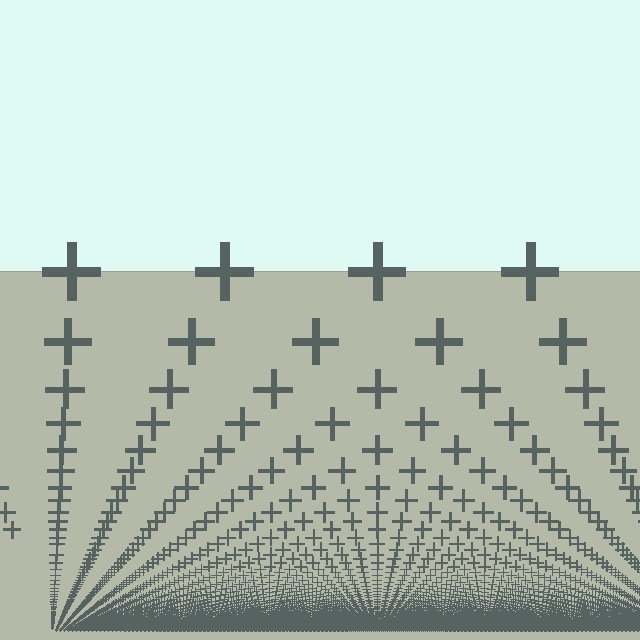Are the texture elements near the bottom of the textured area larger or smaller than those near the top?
Smaller. The gradient is inverted — elements near the bottom are smaller and denser.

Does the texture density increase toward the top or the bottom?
Density increases toward the bottom.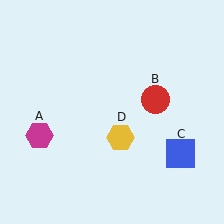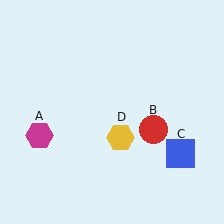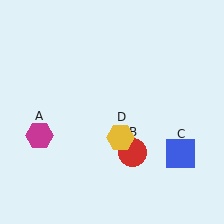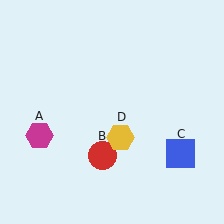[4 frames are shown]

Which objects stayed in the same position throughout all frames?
Magenta hexagon (object A) and blue square (object C) and yellow hexagon (object D) remained stationary.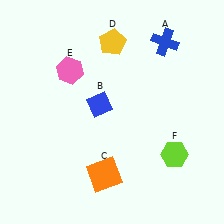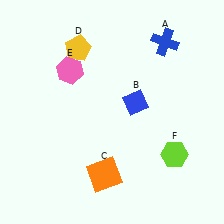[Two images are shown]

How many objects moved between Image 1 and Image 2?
2 objects moved between the two images.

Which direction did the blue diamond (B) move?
The blue diamond (B) moved right.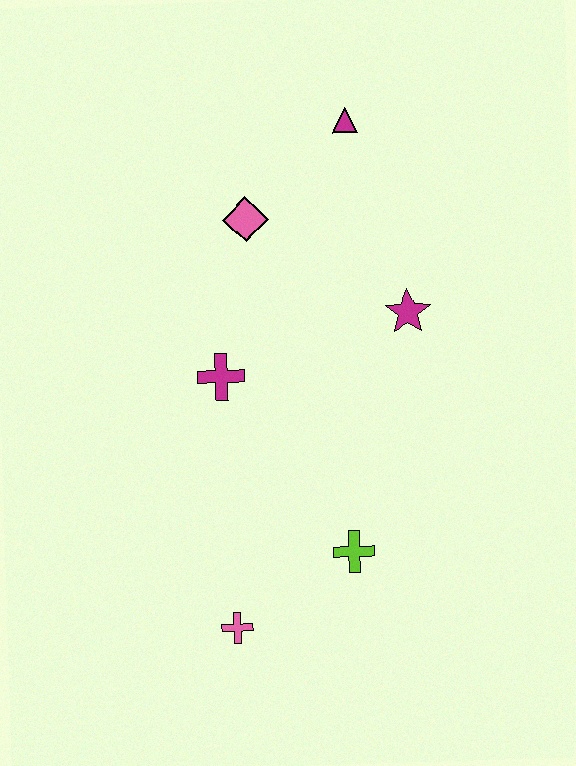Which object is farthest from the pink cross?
The magenta triangle is farthest from the pink cross.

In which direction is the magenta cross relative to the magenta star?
The magenta cross is to the left of the magenta star.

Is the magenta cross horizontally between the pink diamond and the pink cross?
No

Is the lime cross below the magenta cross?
Yes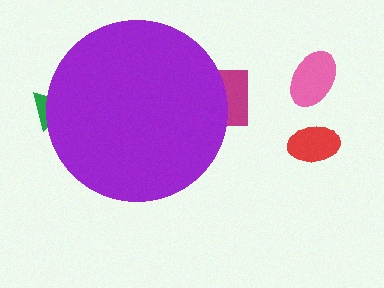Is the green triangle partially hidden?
Yes, the green triangle is partially hidden behind the purple circle.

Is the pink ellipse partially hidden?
No, the pink ellipse is fully visible.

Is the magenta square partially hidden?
Yes, the magenta square is partially hidden behind the purple circle.